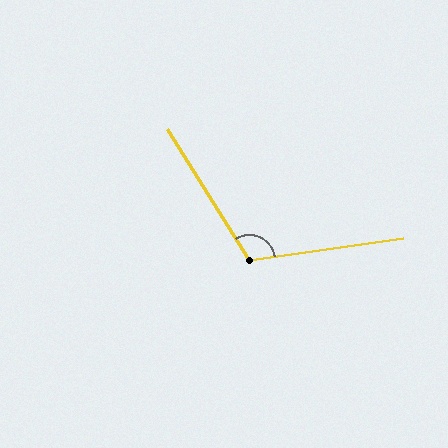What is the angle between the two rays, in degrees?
Approximately 114 degrees.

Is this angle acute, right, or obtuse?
It is obtuse.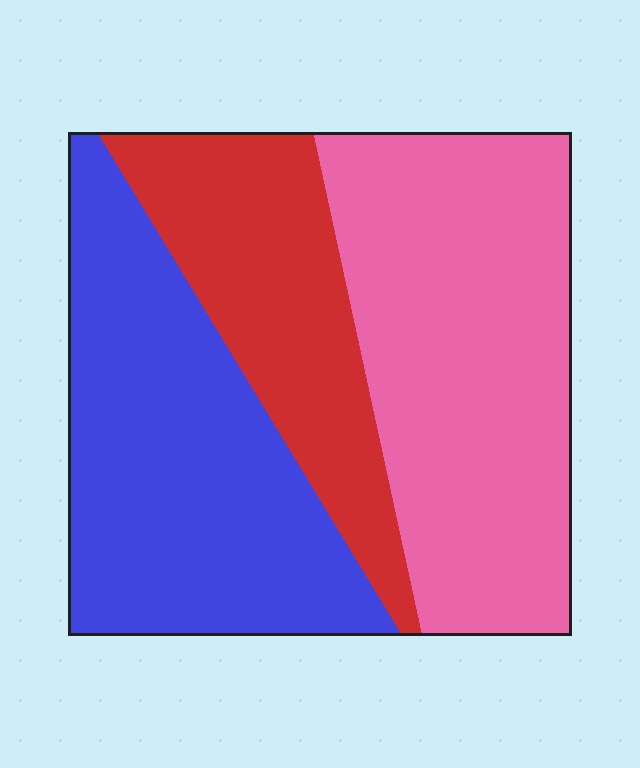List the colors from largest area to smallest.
From largest to smallest: pink, blue, red.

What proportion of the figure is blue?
Blue takes up between a quarter and a half of the figure.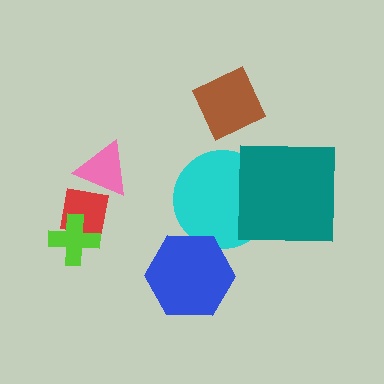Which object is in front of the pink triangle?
The red square is in front of the pink triangle.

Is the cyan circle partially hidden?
Yes, it is partially covered by another shape.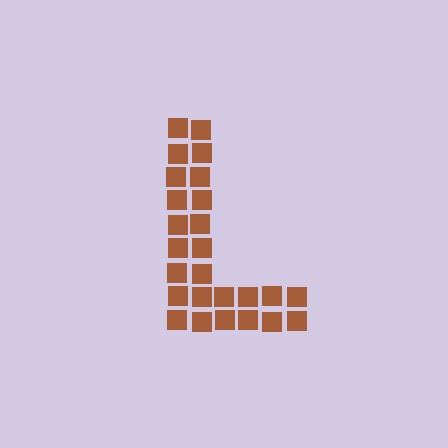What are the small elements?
The small elements are squares.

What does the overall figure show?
The overall figure shows the letter L.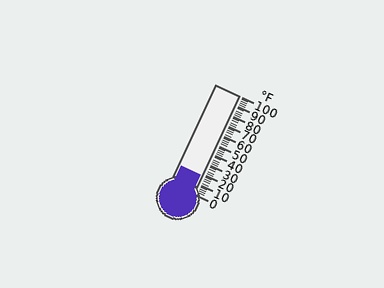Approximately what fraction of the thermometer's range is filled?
The thermometer is filled to approximately 20% of its range.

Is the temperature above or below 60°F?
The temperature is below 60°F.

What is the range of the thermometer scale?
The thermometer scale ranges from 0°F to 100°F.